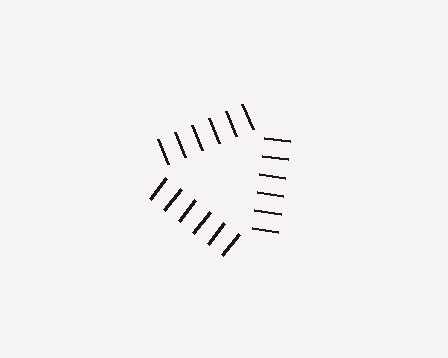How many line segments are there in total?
18 — 6 along each of the 3 edges.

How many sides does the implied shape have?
3 sides — the line-ends trace a triangle.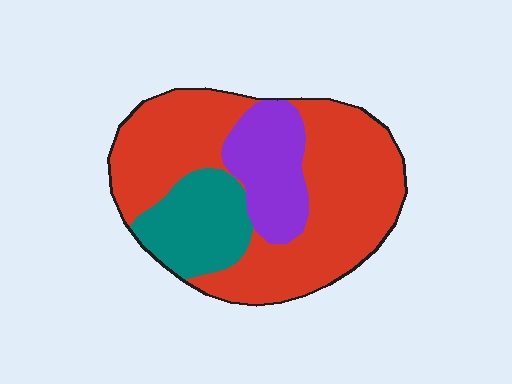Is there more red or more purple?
Red.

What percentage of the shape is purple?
Purple covers about 20% of the shape.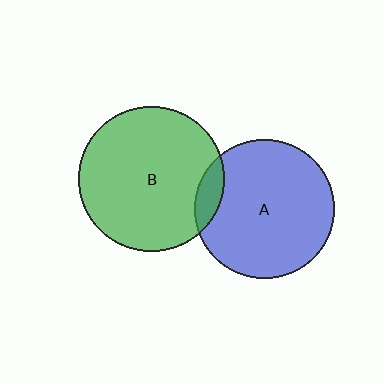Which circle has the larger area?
Circle B (green).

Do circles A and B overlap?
Yes.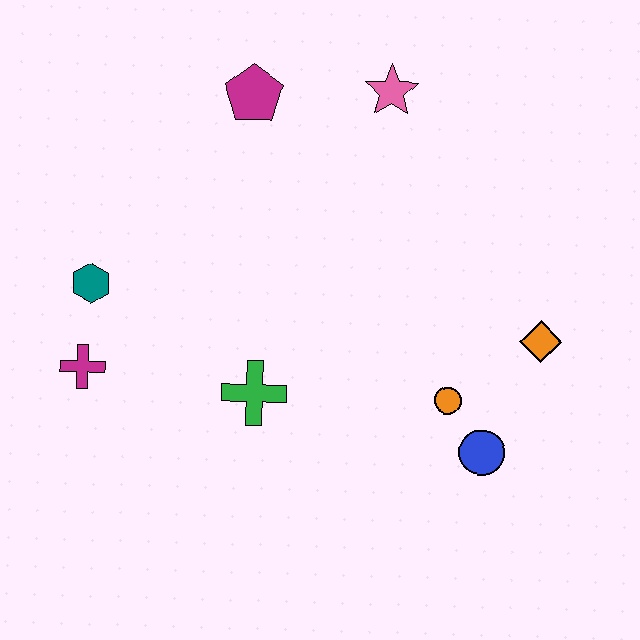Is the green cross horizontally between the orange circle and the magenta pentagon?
Yes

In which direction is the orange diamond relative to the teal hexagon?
The orange diamond is to the right of the teal hexagon.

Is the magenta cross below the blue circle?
No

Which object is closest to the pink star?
The magenta pentagon is closest to the pink star.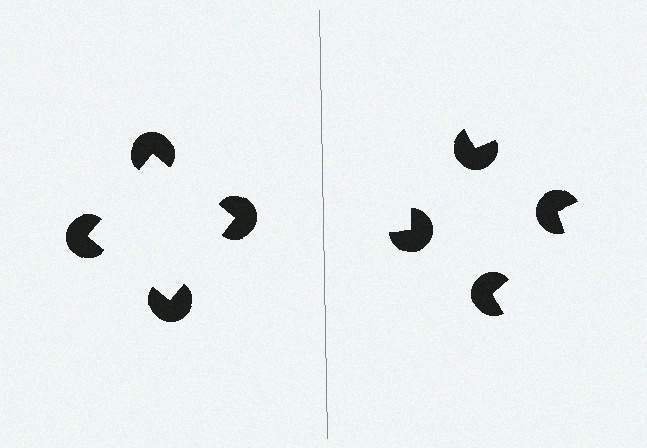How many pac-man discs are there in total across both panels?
8 — 4 on each side.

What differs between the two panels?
The pac-man discs are positioned identically on both sides; only the wedge orientations differ. On the left they align to a square; on the right they are misaligned.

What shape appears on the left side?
An illusory square.